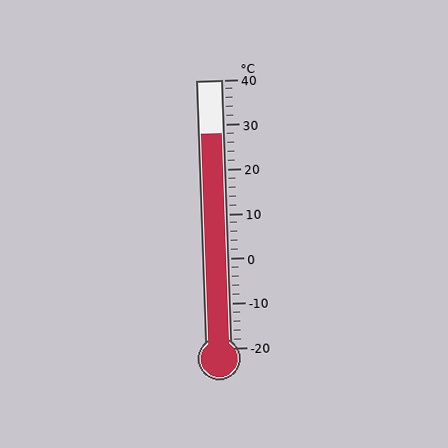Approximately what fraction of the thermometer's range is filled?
The thermometer is filled to approximately 80% of its range.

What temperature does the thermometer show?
The thermometer shows approximately 28°C.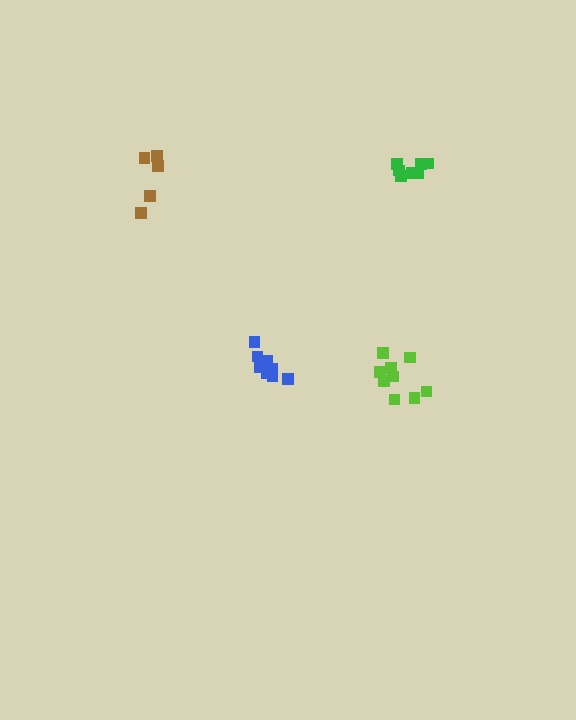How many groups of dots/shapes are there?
There are 4 groups.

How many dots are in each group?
Group 1: 7 dots, Group 2: 9 dots, Group 3: 8 dots, Group 4: 5 dots (29 total).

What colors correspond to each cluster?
The clusters are colored: green, lime, blue, brown.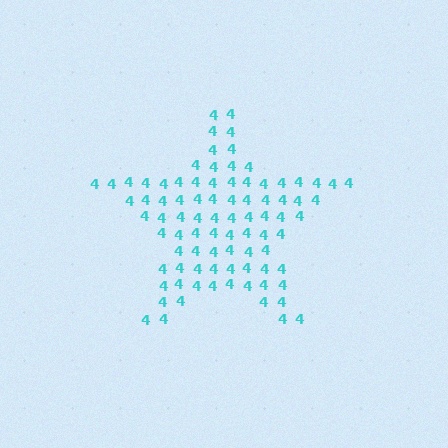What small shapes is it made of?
It is made of small digit 4's.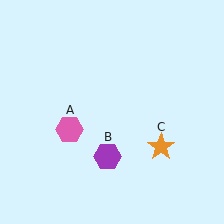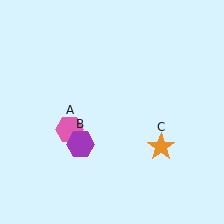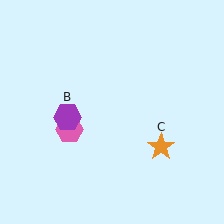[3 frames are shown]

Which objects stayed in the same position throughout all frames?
Pink hexagon (object A) and orange star (object C) remained stationary.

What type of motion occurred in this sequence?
The purple hexagon (object B) rotated clockwise around the center of the scene.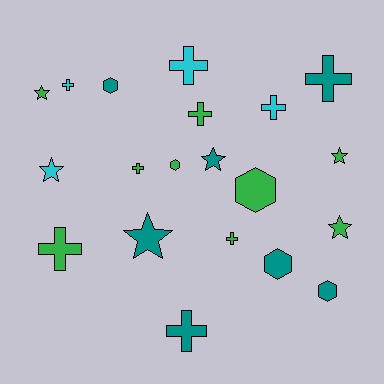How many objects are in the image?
There are 20 objects.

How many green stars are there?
There are 3 green stars.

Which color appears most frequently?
Green, with 9 objects.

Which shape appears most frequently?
Cross, with 9 objects.